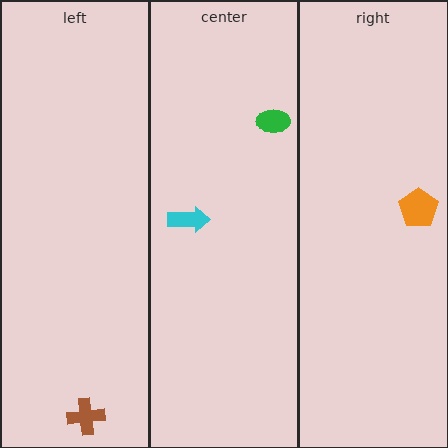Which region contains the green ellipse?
The center region.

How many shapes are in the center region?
2.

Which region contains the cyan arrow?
The center region.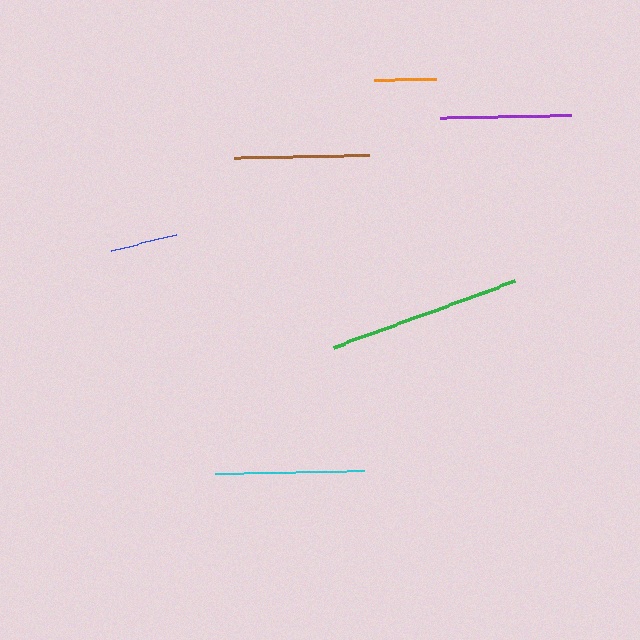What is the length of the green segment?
The green segment is approximately 193 pixels long.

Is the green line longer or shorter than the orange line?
The green line is longer than the orange line.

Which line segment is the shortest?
The orange line is the shortest at approximately 61 pixels.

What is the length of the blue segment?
The blue segment is approximately 68 pixels long.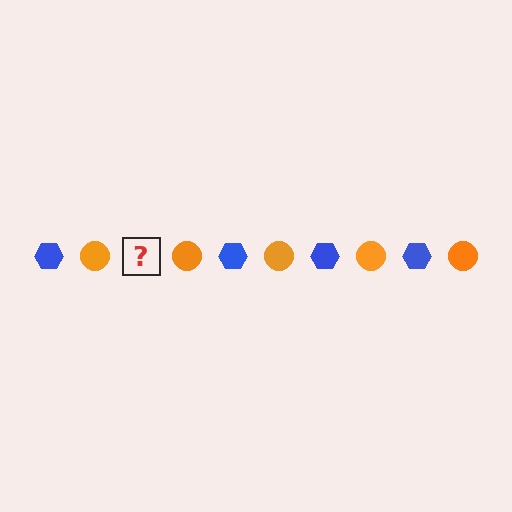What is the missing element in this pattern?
The missing element is a blue hexagon.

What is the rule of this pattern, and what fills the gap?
The rule is that the pattern alternates between blue hexagon and orange circle. The gap should be filled with a blue hexagon.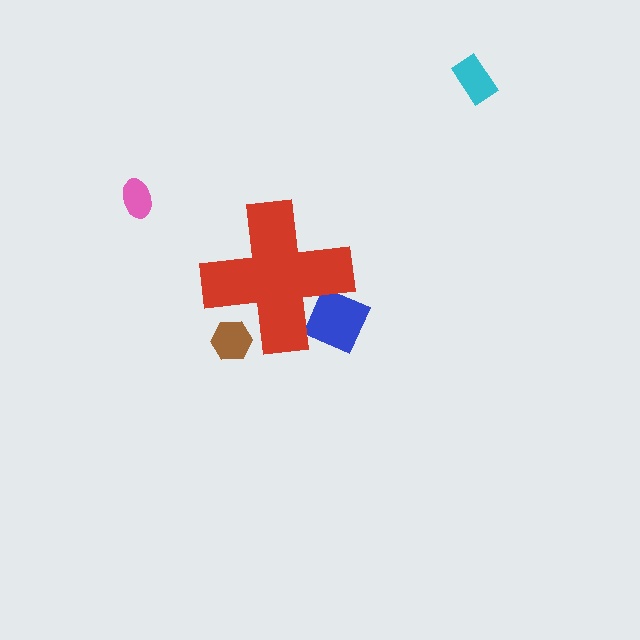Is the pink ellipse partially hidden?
No, the pink ellipse is fully visible.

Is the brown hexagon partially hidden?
Yes, the brown hexagon is partially hidden behind the red cross.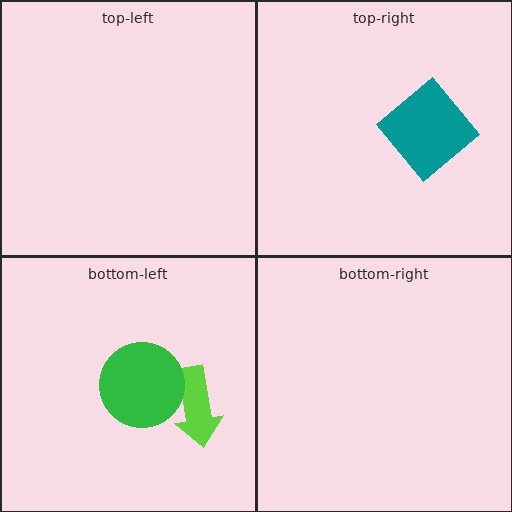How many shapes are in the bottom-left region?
2.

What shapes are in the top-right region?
The teal diamond.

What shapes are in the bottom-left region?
The lime arrow, the green circle.